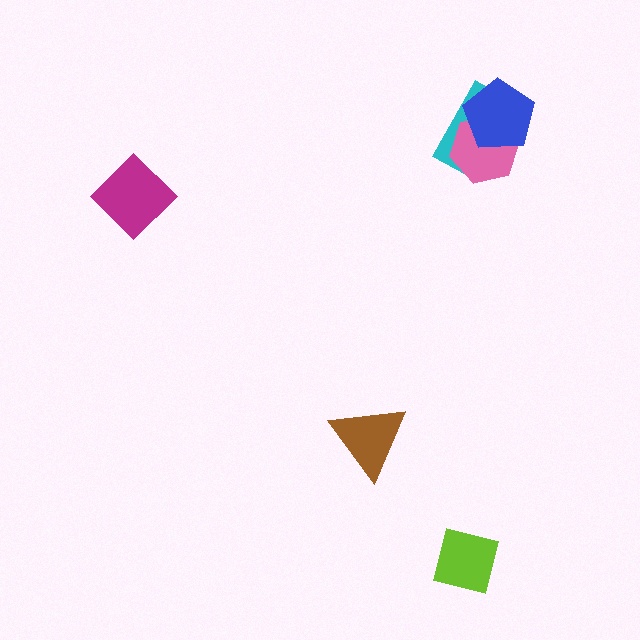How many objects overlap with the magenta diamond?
0 objects overlap with the magenta diamond.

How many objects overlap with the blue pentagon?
2 objects overlap with the blue pentagon.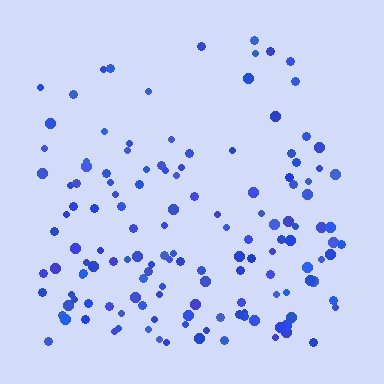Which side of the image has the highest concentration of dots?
The bottom.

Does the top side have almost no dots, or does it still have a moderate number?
Still a moderate number, just noticeably fewer than the bottom.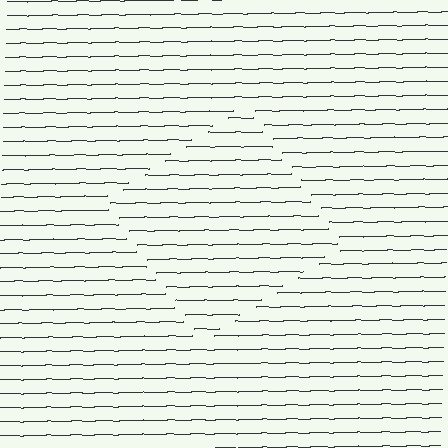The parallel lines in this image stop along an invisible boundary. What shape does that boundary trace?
An illusory square. The interior of the shape contains the same grating, shifted by half a period — the contour is defined by the phase discontinuity where line-ends from the inner and outer gratings abut.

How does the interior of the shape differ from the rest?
The interior of the shape contains the same grating, shifted by half a period — the contour is defined by the phase discontinuity where line-ends from the inner and outer gratings abut.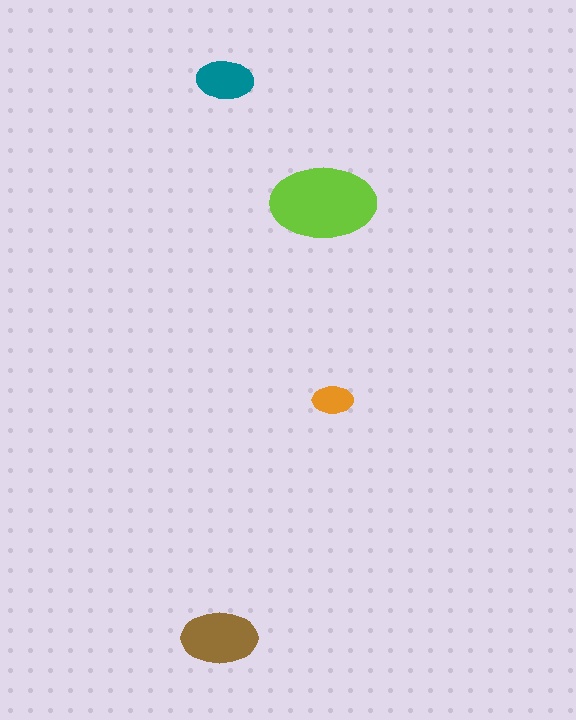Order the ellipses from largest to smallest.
the lime one, the brown one, the teal one, the orange one.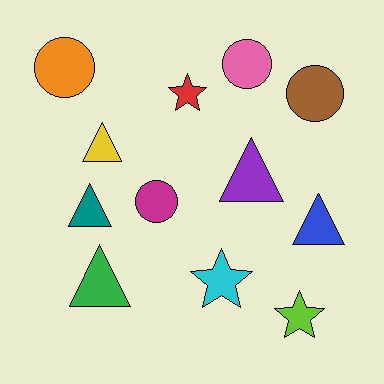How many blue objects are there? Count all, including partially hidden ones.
There is 1 blue object.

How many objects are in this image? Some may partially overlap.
There are 12 objects.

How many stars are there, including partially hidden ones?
There are 3 stars.